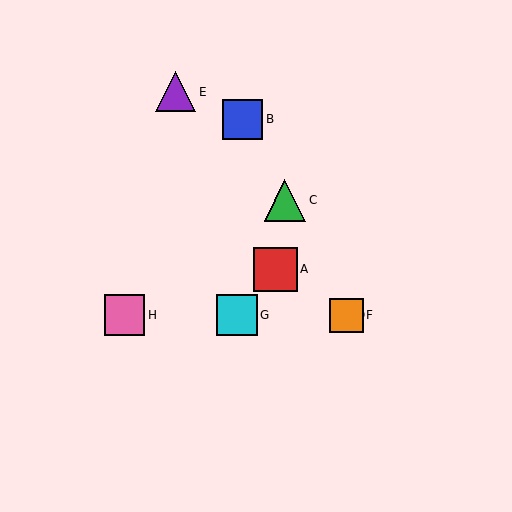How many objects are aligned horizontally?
4 objects (D, F, G, H) are aligned horizontally.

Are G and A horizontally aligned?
No, G is at y≈315 and A is at y≈270.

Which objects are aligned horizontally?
Objects D, F, G, H are aligned horizontally.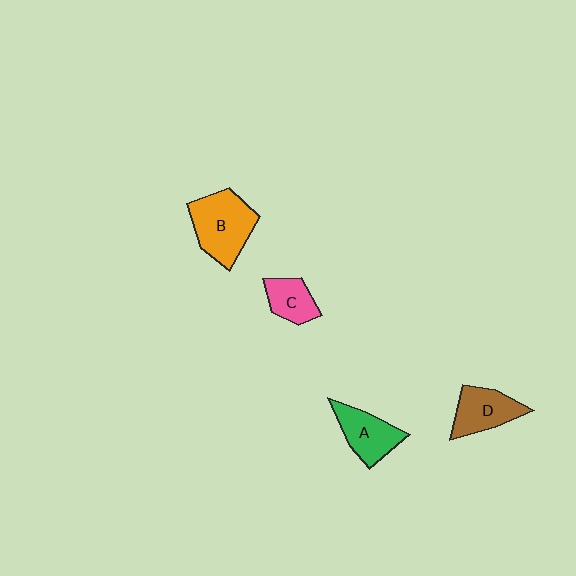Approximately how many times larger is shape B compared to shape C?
Approximately 1.9 times.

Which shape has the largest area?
Shape B (orange).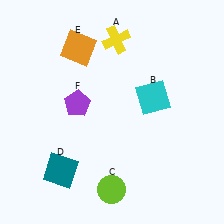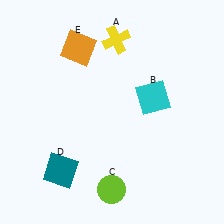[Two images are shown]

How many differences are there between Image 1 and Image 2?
There is 1 difference between the two images.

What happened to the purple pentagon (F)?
The purple pentagon (F) was removed in Image 2. It was in the top-left area of Image 1.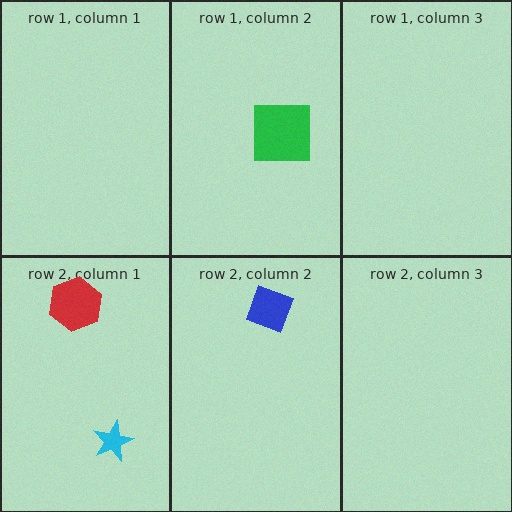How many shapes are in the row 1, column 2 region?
1.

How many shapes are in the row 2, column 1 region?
2.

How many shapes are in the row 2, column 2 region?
1.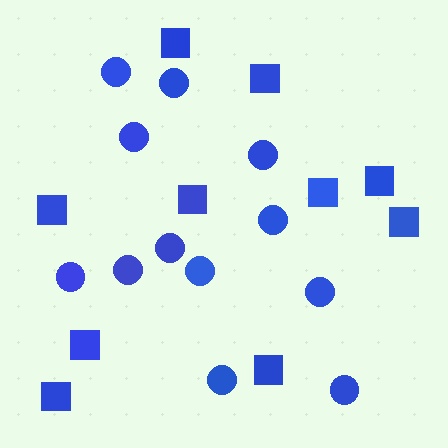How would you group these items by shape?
There are 2 groups: one group of squares (10) and one group of circles (12).